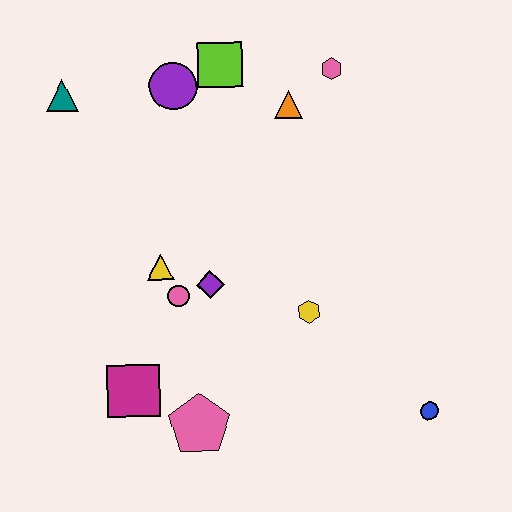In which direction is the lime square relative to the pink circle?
The lime square is above the pink circle.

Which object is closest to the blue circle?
The yellow hexagon is closest to the blue circle.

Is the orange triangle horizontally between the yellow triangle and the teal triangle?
No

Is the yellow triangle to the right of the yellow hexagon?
No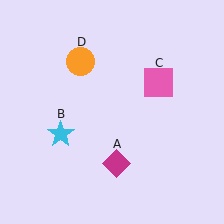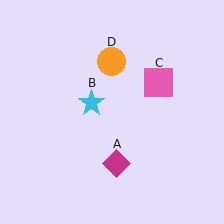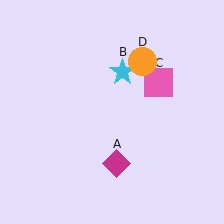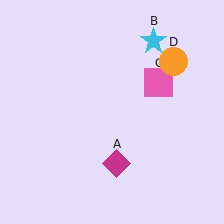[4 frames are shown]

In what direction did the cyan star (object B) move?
The cyan star (object B) moved up and to the right.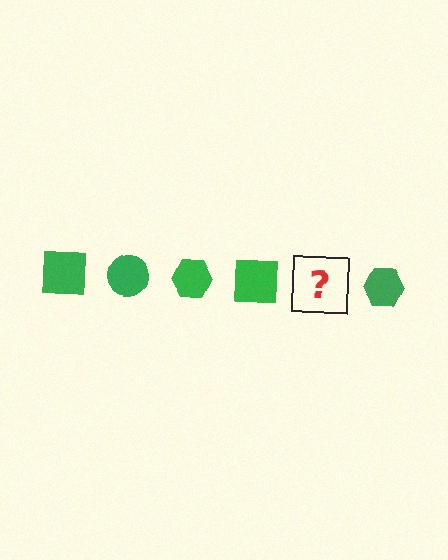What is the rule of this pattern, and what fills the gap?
The rule is that the pattern cycles through square, circle, hexagon shapes in green. The gap should be filled with a green circle.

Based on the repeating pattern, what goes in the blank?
The blank should be a green circle.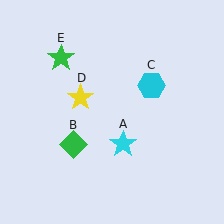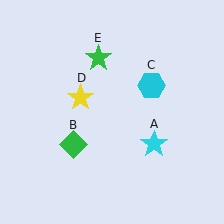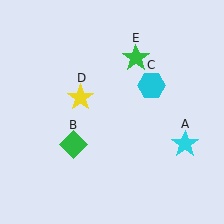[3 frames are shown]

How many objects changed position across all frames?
2 objects changed position: cyan star (object A), green star (object E).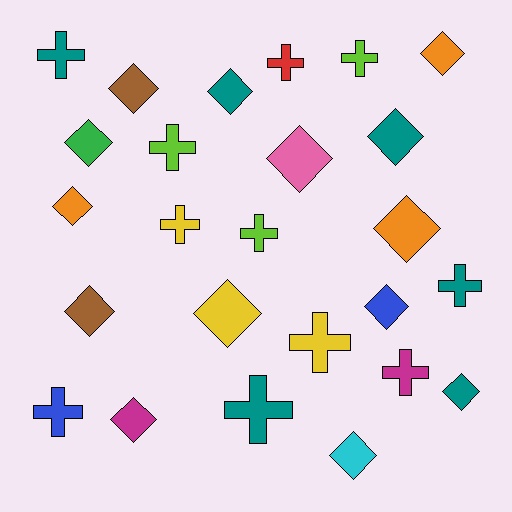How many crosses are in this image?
There are 11 crosses.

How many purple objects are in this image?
There are no purple objects.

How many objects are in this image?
There are 25 objects.